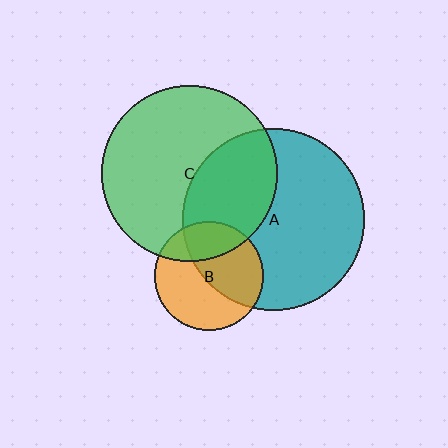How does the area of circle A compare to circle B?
Approximately 2.8 times.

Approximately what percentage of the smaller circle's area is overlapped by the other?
Approximately 25%.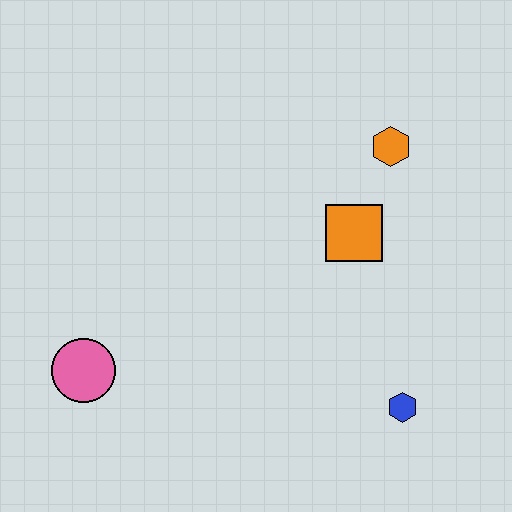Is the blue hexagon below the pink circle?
Yes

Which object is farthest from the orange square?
The pink circle is farthest from the orange square.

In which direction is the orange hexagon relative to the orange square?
The orange hexagon is above the orange square.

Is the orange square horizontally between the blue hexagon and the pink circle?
Yes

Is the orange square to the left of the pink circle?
No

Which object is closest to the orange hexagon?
The orange square is closest to the orange hexagon.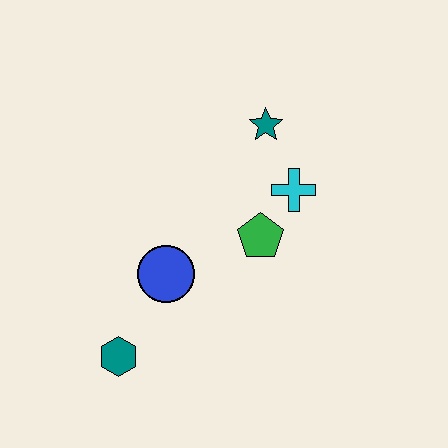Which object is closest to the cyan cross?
The green pentagon is closest to the cyan cross.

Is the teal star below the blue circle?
No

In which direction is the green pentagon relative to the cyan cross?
The green pentagon is below the cyan cross.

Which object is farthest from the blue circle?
The teal star is farthest from the blue circle.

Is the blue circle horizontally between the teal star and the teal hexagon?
Yes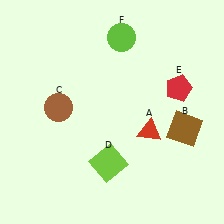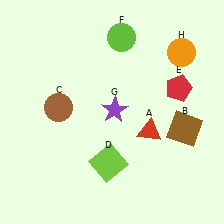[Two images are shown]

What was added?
A purple star (G), an orange circle (H) were added in Image 2.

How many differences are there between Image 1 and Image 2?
There are 2 differences between the two images.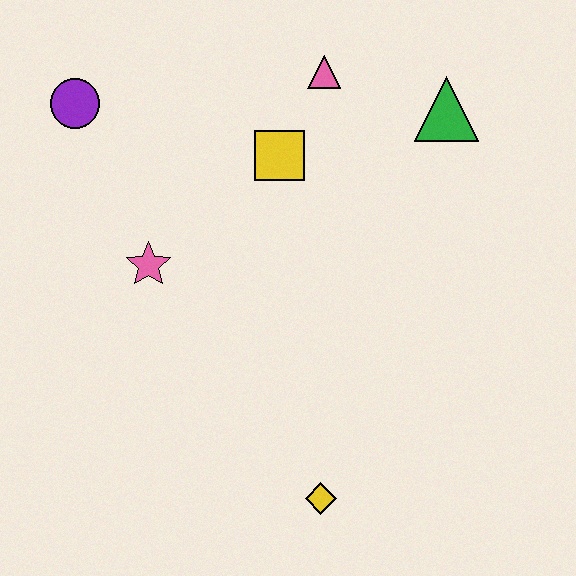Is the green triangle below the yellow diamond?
No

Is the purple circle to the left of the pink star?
Yes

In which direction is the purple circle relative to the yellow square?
The purple circle is to the left of the yellow square.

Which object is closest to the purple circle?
The pink star is closest to the purple circle.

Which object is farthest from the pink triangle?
The yellow diamond is farthest from the pink triangle.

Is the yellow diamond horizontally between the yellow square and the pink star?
No